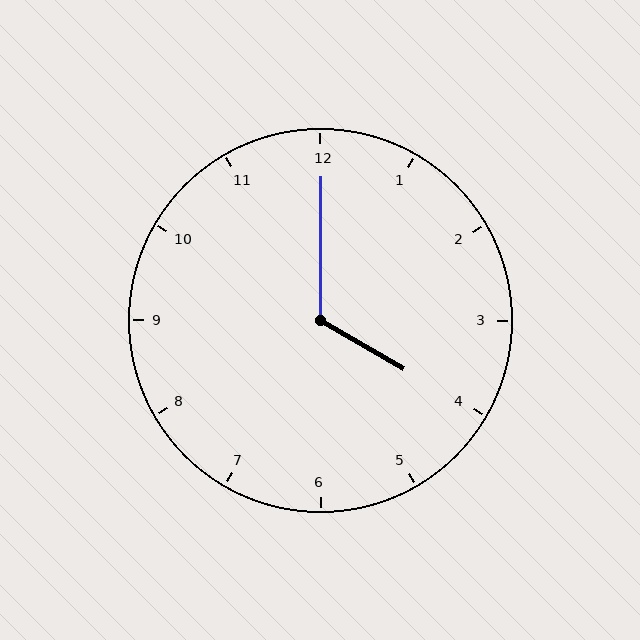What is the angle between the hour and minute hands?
Approximately 120 degrees.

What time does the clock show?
4:00.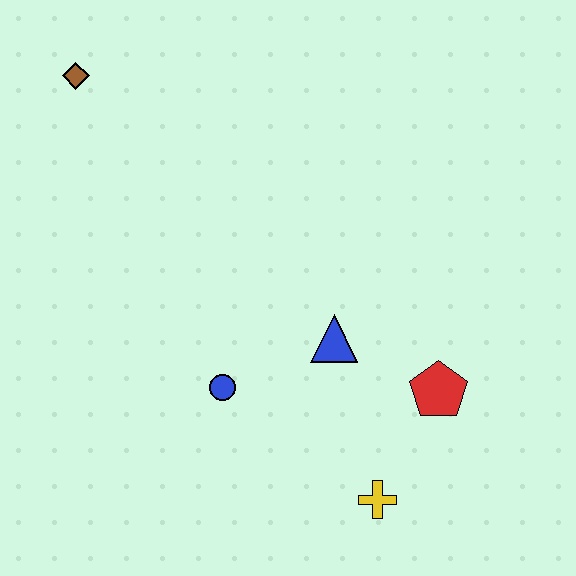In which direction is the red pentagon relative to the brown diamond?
The red pentagon is to the right of the brown diamond.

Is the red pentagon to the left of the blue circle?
No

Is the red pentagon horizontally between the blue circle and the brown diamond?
No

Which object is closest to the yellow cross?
The red pentagon is closest to the yellow cross.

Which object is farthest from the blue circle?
The brown diamond is farthest from the blue circle.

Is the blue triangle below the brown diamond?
Yes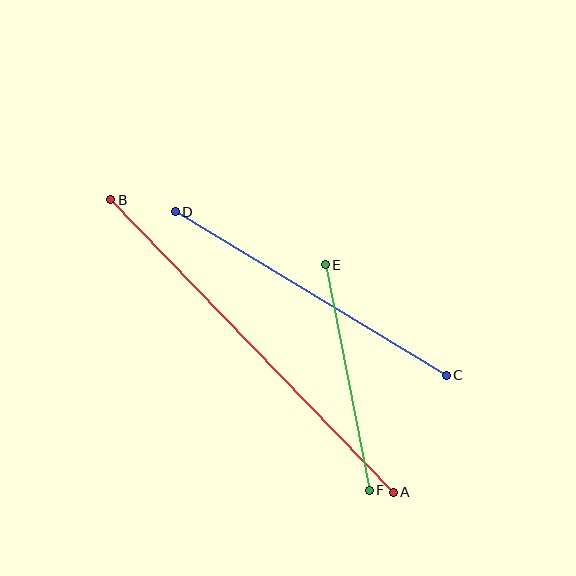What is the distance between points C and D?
The distance is approximately 316 pixels.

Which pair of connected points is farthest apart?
Points A and B are farthest apart.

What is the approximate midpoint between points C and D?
The midpoint is at approximately (311, 294) pixels.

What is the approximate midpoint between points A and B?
The midpoint is at approximately (252, 346) pixels.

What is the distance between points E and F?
The distance is approximately 229 pixels.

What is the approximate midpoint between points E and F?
The midpoint is at approximately (347, 378) pixels.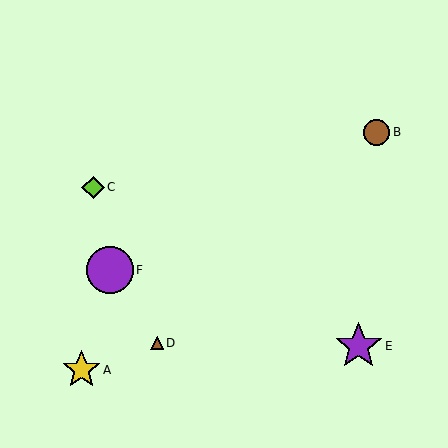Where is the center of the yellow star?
The center of the yellow star is at (81, 370).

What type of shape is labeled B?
Shape B is a brown circle.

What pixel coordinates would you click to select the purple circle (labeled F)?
Click at (110, 270) to select the purple circle F.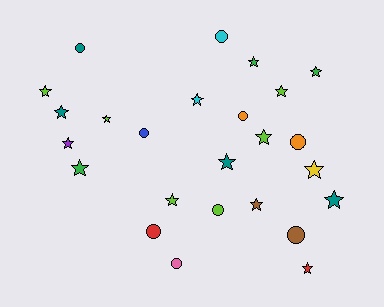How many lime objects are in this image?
There are 6 lime objects.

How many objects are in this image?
There are 25 objects.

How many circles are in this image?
There are 9 circles.